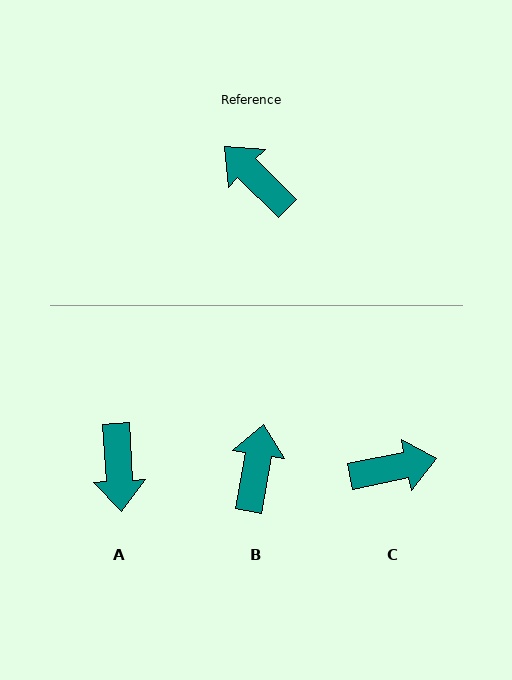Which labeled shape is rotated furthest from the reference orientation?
A, about 138 degrees away.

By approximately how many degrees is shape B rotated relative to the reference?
Approximately 55 degrees clockwise.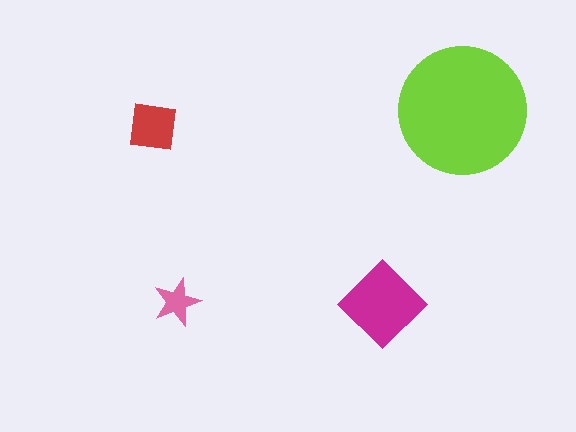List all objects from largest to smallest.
The lime circle, the magenta diamond, the red square, the pink star.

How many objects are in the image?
There are 4 objects in the image.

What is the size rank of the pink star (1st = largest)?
4th.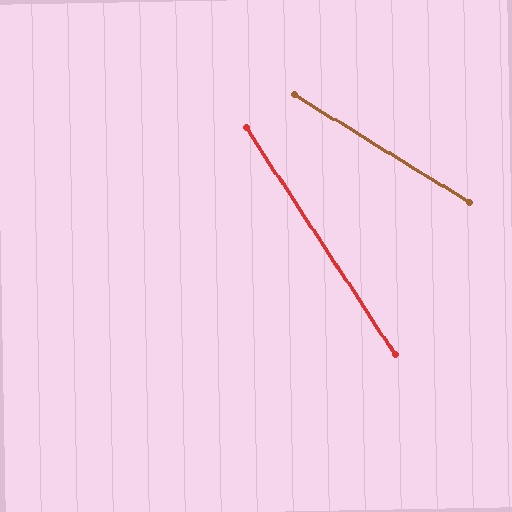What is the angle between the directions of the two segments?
Approximately 25 degrees.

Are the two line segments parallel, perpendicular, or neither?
Neither parallel nor perpendicular — they differ by about 25°.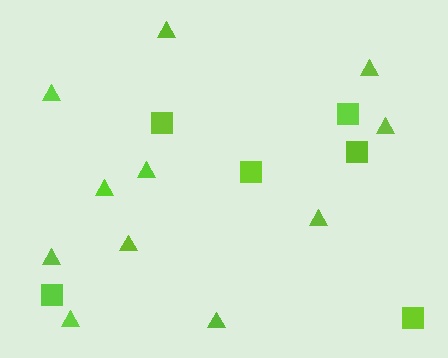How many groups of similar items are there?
There are 2 groups: one group of squares (6) and one group of triangles (11).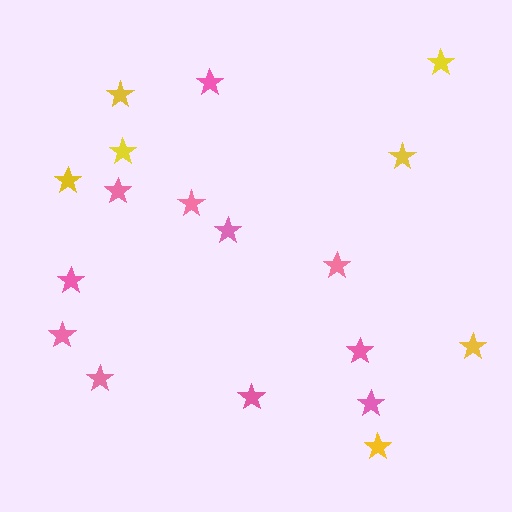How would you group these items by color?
There are 2 groups: one group of yellow stars (7) and one group of pink stars (11).